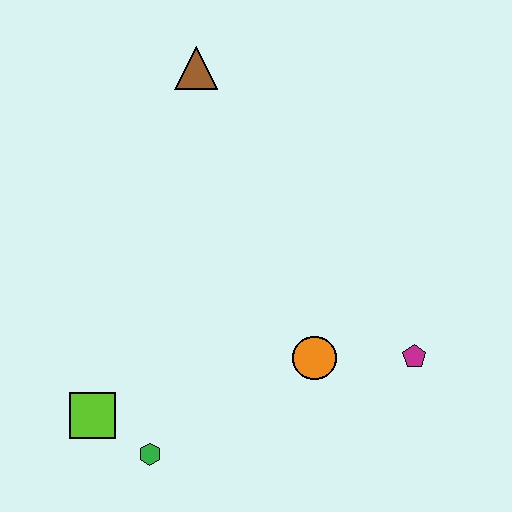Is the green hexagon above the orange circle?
No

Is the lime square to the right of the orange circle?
No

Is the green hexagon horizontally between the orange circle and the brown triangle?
No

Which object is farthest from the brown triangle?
The green hexagon is farthest from the brown triangle.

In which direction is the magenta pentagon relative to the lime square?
The magenta pentagon is to the right of the lime square.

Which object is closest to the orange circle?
The magenta pentagon is closest to the orange circle.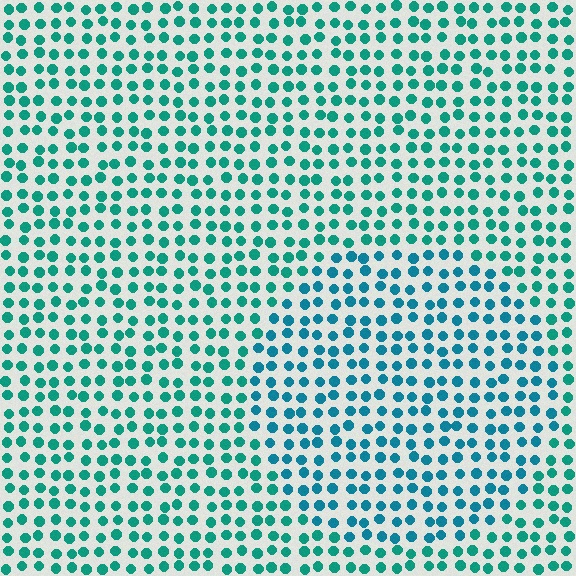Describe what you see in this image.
The image is filled with small teal elements in a uniform arrangement. A circle-shaped region is visible where the elements are tinted to a slightly different hue, forming a subtle color boundary.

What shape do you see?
I see a circle.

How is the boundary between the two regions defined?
The boundary is defined purely by a slight shift in hue (about 23 degrees). Spacing, size, and orientation are identical on both sides.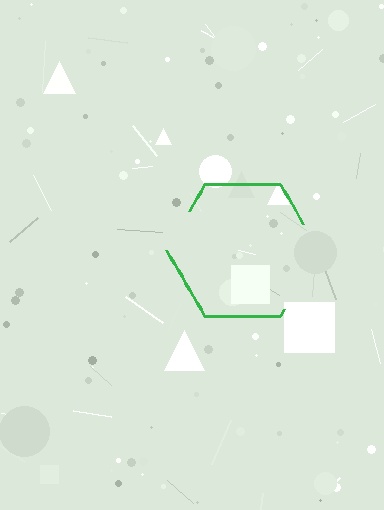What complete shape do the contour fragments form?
The contour fragments form a hexagon.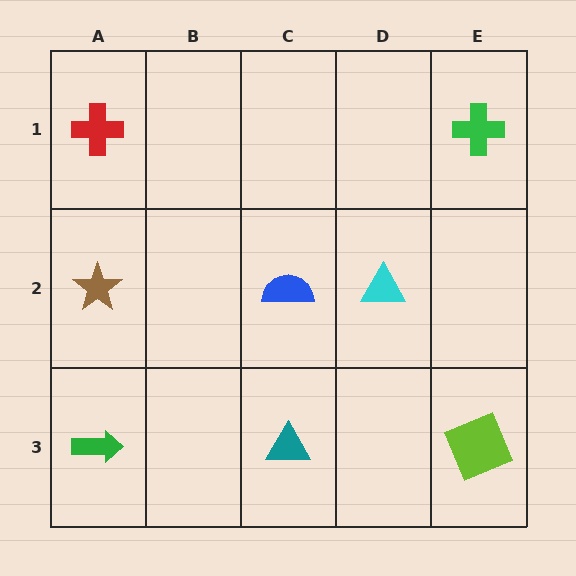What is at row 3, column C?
A teal triangle.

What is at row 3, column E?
A lime square.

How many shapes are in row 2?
3 shapes.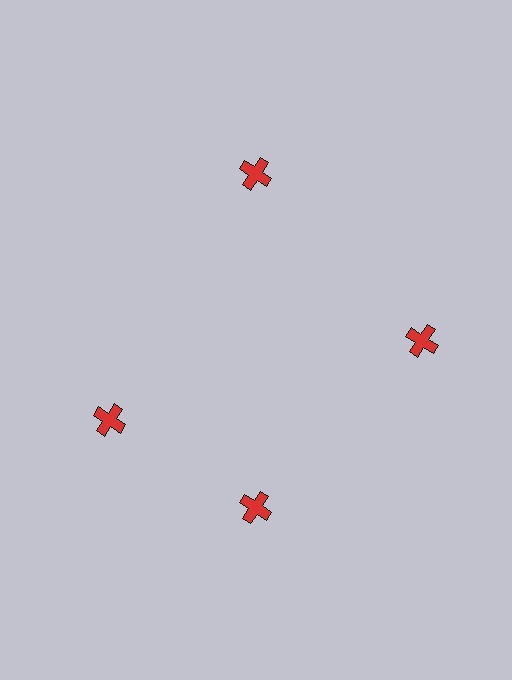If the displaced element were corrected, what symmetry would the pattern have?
It would have 4-fold rotational symmetry — the pattern would map onto itself every 90 degrees.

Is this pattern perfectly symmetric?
No. The 4 red crosses are arranged in a ring, but one element near the 9 o'clock position is rotated out of alignment along the ring, breaking the 4-fold rotational symmetry.